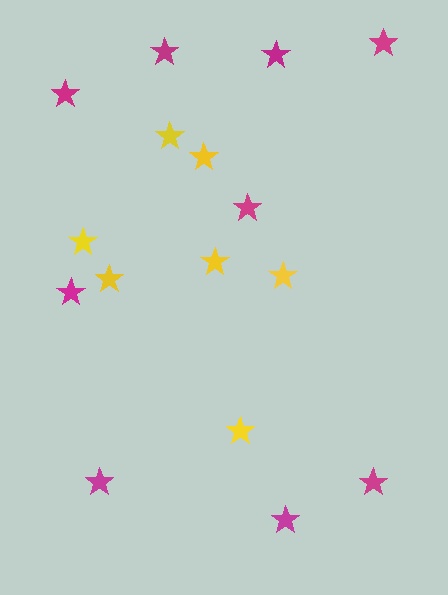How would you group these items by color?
There are 2 groups: one group of yellow stars (7) and one group of magenta stars (9).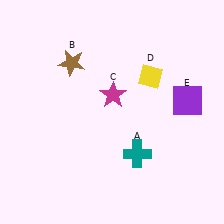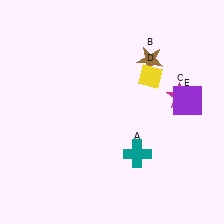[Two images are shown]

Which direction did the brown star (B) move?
The brown star (B) moved right.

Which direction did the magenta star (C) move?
The magenta star (C) moved right.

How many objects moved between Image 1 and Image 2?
2 objects moved between the two images.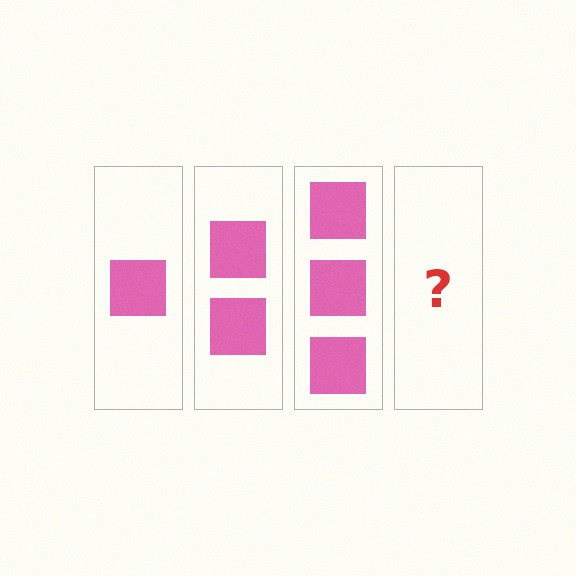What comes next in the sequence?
The next element should be 4 squares.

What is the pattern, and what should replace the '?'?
The pattern is that each step adds one more square. The '?' should be 4 squares.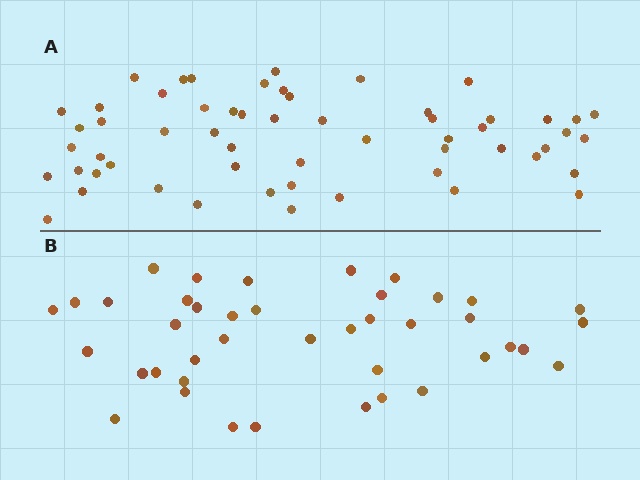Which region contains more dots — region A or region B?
Region A (the top region) has more dots.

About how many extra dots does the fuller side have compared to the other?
Region A has approximately 15 more dots than region B.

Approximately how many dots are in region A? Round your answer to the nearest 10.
About 60 dots. (The exact count is 57, which rounds to 60.)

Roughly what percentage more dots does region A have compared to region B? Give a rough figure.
About 40% more.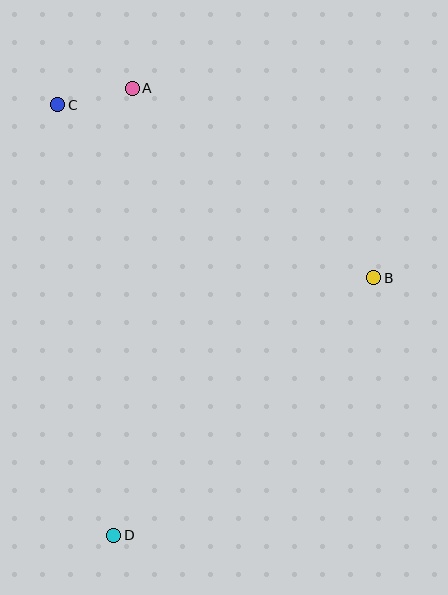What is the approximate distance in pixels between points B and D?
The distance between B and D is approximately 366 pixels.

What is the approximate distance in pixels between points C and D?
The distance between C and D is approximately 434 pixels.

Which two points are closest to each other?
Points A and C are closest to each other.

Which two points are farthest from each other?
Points A and D are farthest from each other.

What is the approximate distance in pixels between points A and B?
The distance between A and B is approximately 307 pixels.